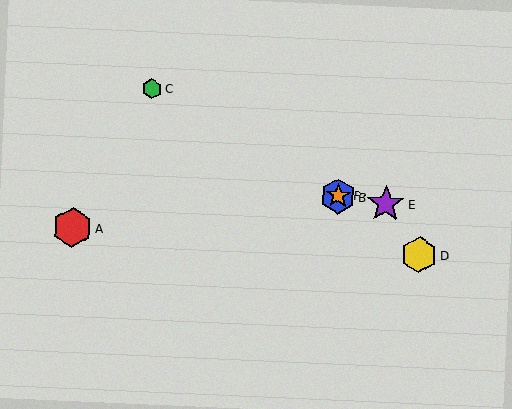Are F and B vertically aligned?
Yes, both are at x≈338.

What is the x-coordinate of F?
Object F is at x≈338.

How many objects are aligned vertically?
2 objects (B, F) are aligned vertically.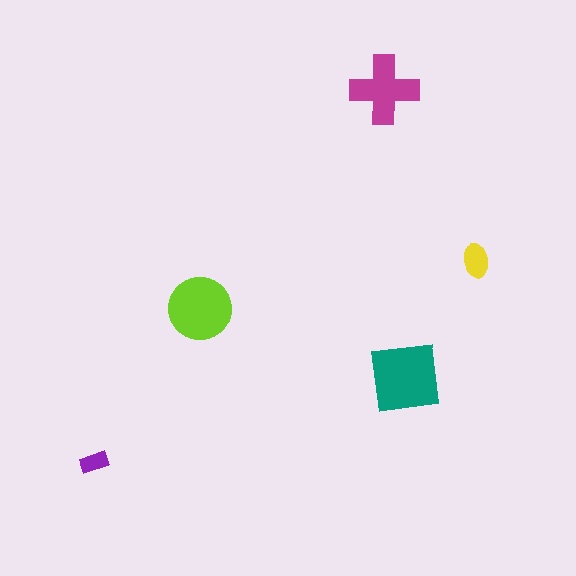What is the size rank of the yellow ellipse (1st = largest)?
4th.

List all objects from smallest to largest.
The purple rectangle, the yellow ellipse, the magenta cross, the lime circle, the teal square.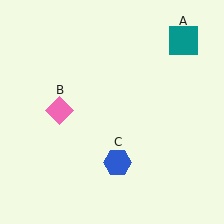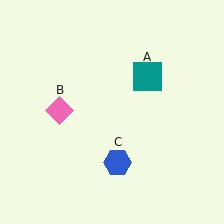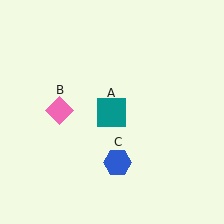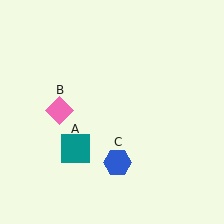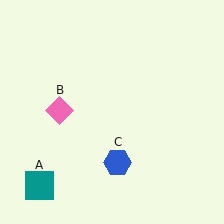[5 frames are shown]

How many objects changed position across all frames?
1 object changed position: teal square (object A).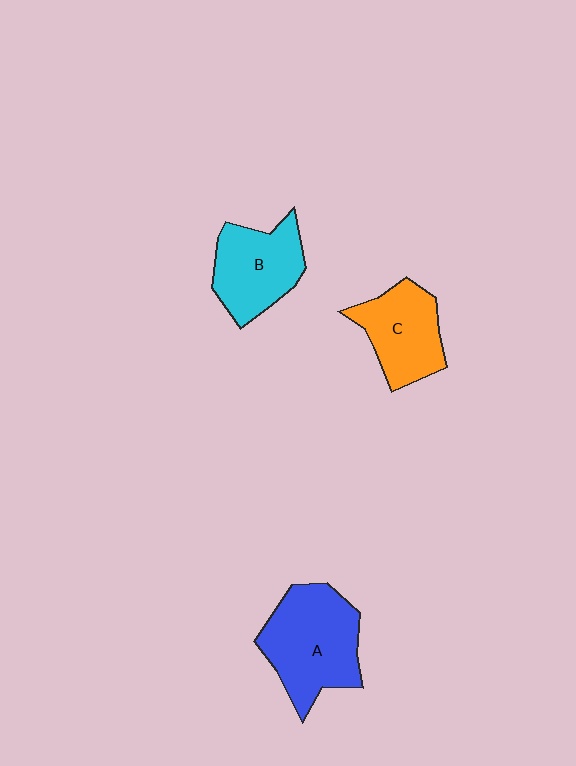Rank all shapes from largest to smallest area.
From largest to smallest: A (blue), B (cyan), C (orange).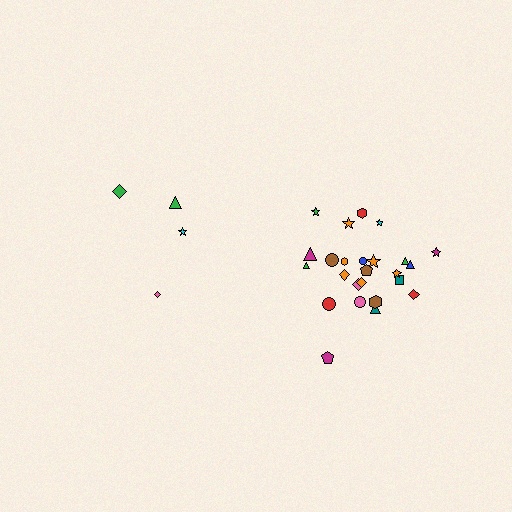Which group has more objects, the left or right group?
The right group.